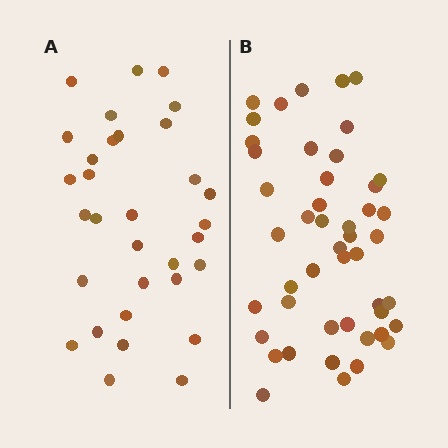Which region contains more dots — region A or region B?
Region B (the right region) has more dots.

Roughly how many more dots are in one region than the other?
Region B has approximately 15 more dots than region A.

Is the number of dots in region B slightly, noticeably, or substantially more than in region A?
Region B has substantially more. The ratio is roughly 1.5 to 1.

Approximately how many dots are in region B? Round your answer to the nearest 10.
About 50 dots. (The exact count is 47, which rounds to 50.)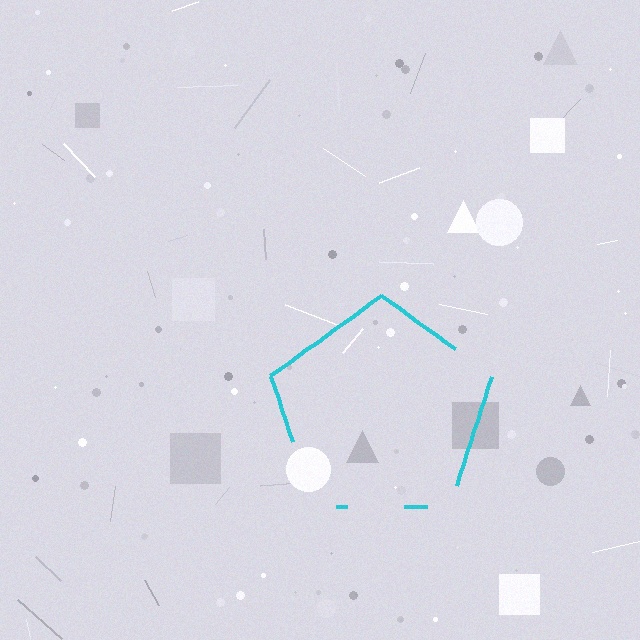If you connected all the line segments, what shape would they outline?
They would outline a pentagon.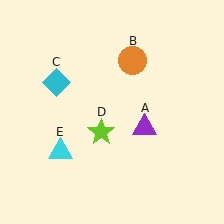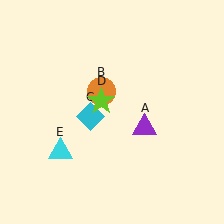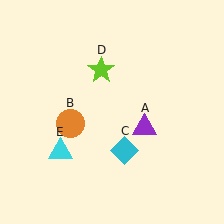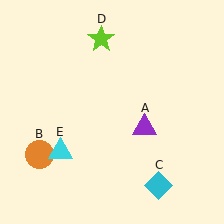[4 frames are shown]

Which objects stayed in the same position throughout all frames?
Purple triangle (object A) and cyan triangle (object E) remained stationary.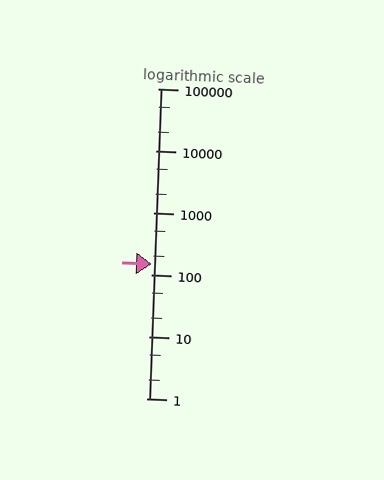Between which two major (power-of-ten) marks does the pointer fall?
The pointer is between 100 and 1000.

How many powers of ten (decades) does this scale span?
The scale spans 5 decades, from 1 to 100000.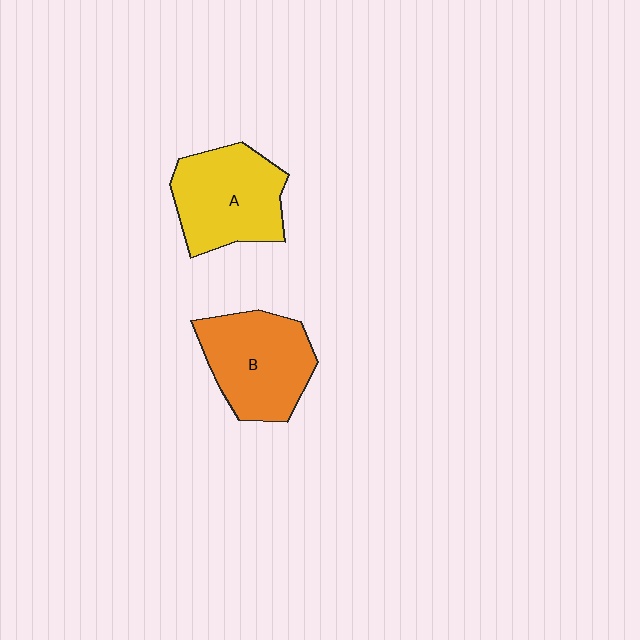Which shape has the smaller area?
Shape A (yellow).